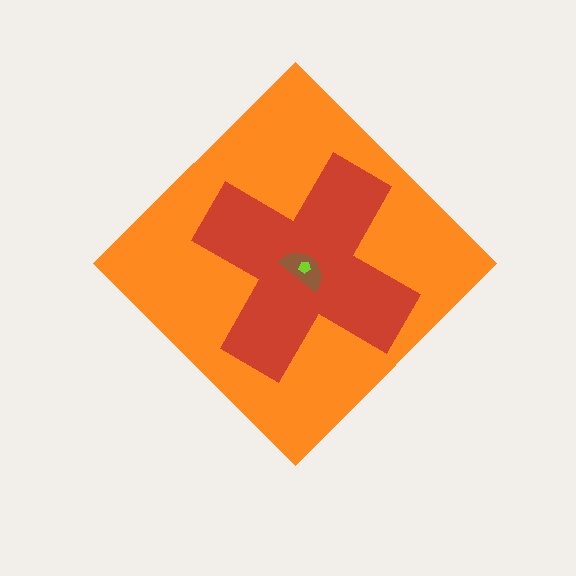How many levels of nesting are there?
4.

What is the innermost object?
The lime pentagon.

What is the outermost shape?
The orange diamond.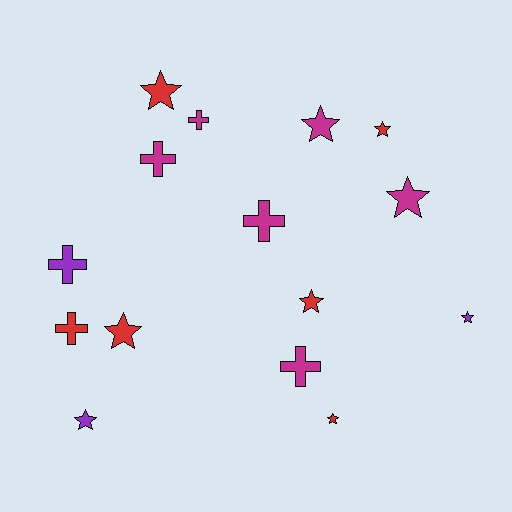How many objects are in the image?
There are 15 objects.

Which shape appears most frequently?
Star, with 9 objects.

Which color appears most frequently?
Red, with 6 objects.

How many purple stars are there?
There are 2 purple stars.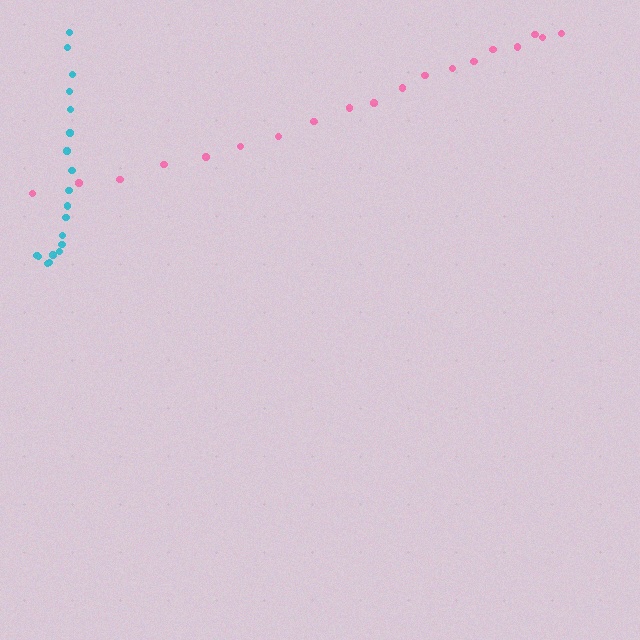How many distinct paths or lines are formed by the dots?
There are 2 distinct paths.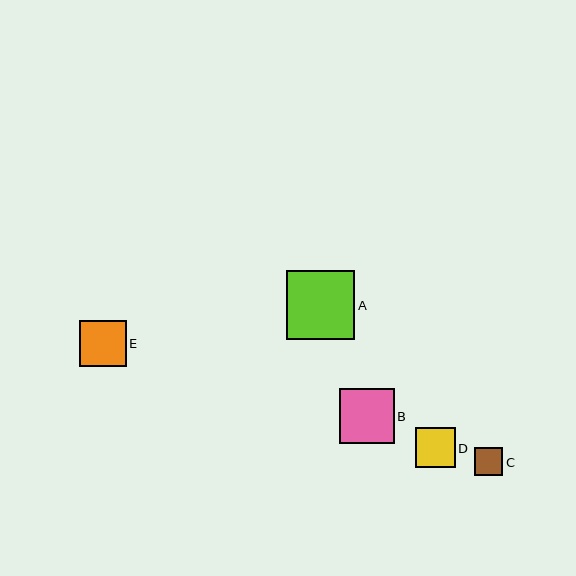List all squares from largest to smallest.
From largest to smallest: A, B, E, D, C.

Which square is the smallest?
Square C is the smallest with a size of approximately 29 pixels.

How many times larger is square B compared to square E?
Square B is approximately 1.2 times the size of square E.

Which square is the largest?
Square A is the largest with a size of approximately 68 pixels.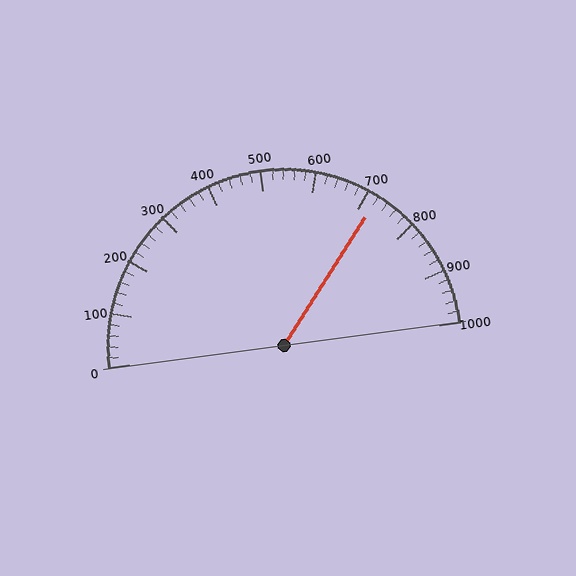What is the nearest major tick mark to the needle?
The nearest major tick mark is 700.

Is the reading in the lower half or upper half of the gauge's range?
The reading is in the upper half of the range (0 to 1000).